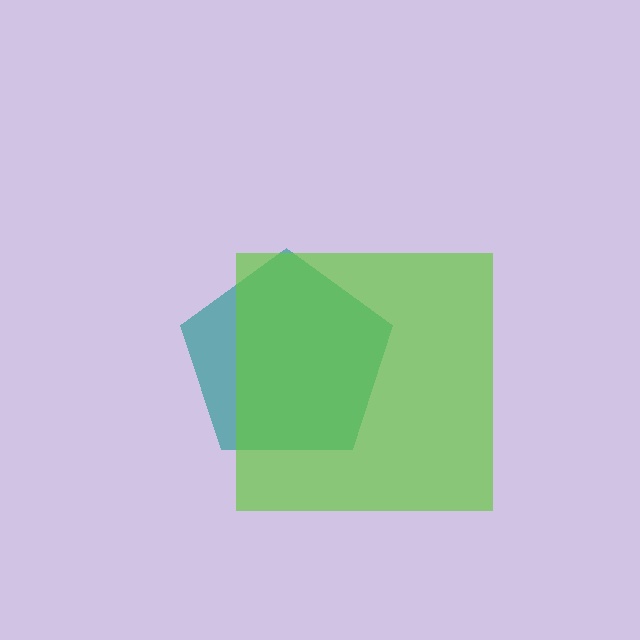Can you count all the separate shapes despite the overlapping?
Yes, there are 2 separate shapes.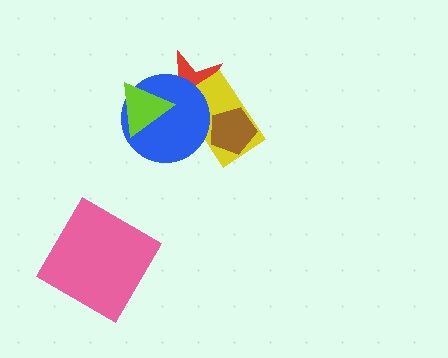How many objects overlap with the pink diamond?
0 objects overlap with the pink diamond.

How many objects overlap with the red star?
3 objects overlap with the red star.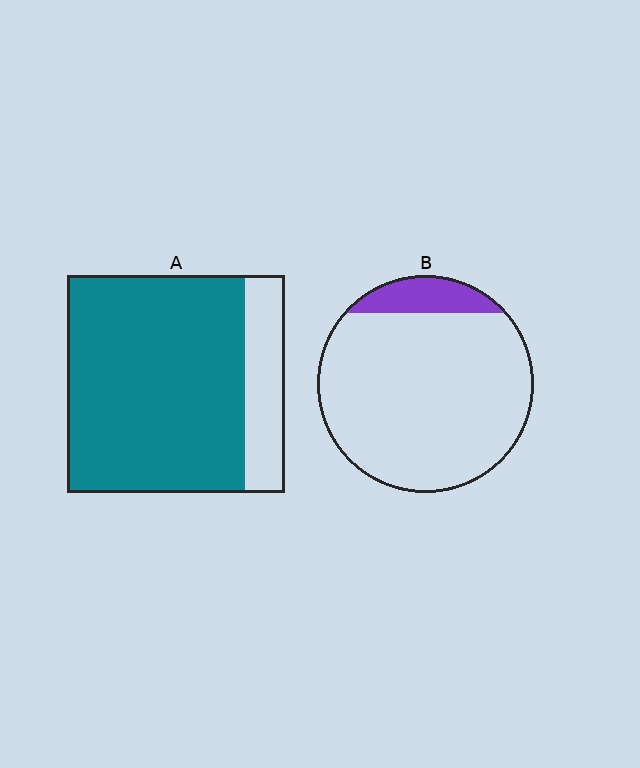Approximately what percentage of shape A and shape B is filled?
A is approximately 80% and B is approximately 10%.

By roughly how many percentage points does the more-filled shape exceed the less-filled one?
By roughly 70 percentage points (A over B).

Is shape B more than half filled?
No.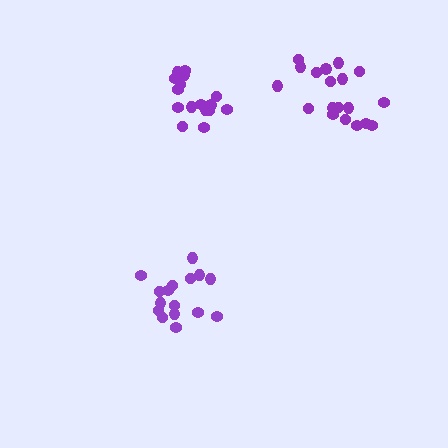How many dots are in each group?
Group 1: 16 dots, Group 2: 17 dots, Group 3: 19 dots (52 total).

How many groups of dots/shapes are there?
There are 3 groups.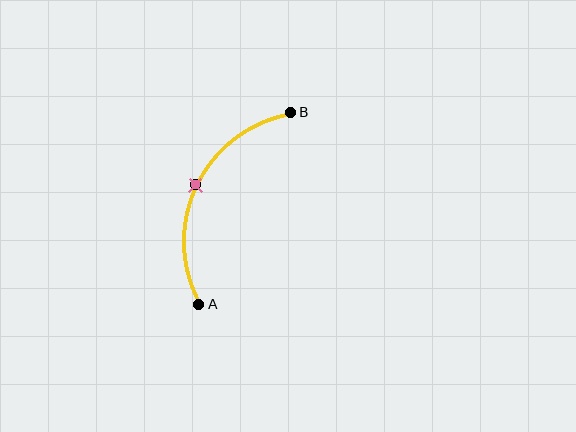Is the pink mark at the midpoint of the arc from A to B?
Yes. The pink mark lies on the arc at equal arc-length from both A and B — it is the arc midpoint.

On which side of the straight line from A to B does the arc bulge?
The arc bulges to the left of the straight line connecting A and B.